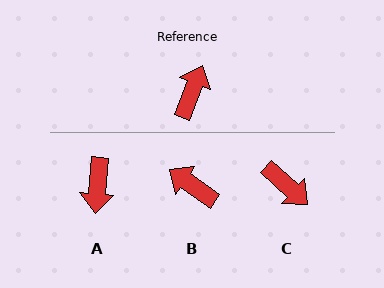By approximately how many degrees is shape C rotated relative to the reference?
Approximately 111 degrees clockwise.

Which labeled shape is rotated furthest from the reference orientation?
A, about 164 degrees away.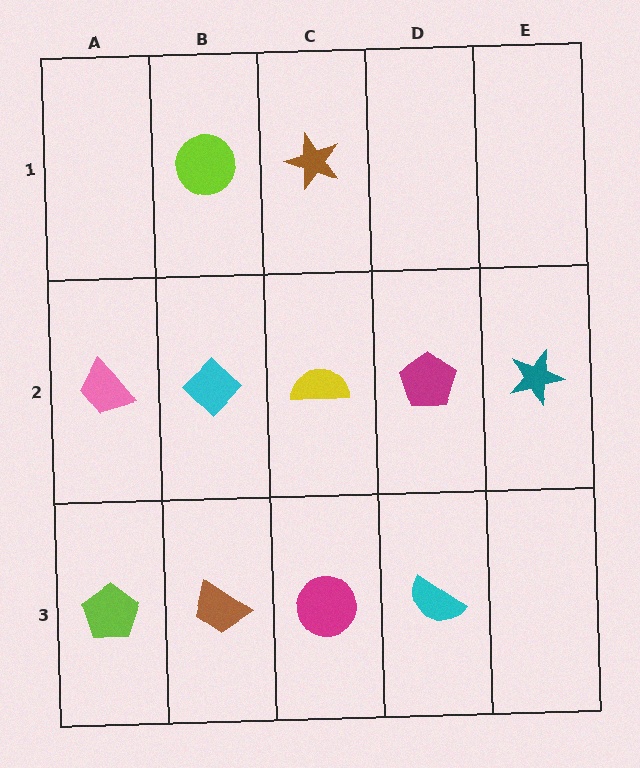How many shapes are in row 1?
2 shapes.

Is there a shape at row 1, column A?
No, that cell is empty.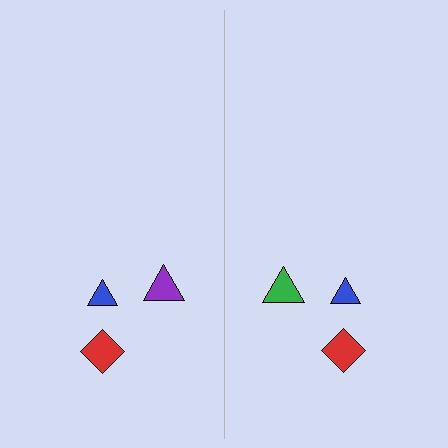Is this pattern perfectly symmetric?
No, the pattern is not perfectly symmetric. The green triangle on the right side breaks the symmetry — its mirror counterpart is purple.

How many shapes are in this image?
There are 6 shapes in this image.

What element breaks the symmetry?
The green triangle on the right side breaks the symmetry — its mirror counterpart is purple.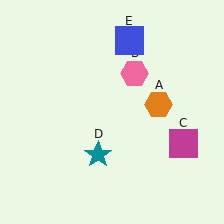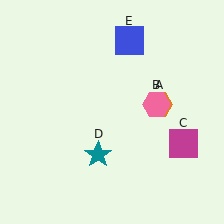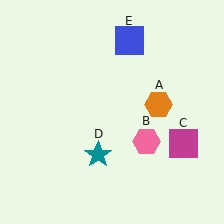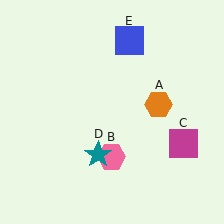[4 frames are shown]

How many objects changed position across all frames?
1 object changed position: pink hexagon (object B).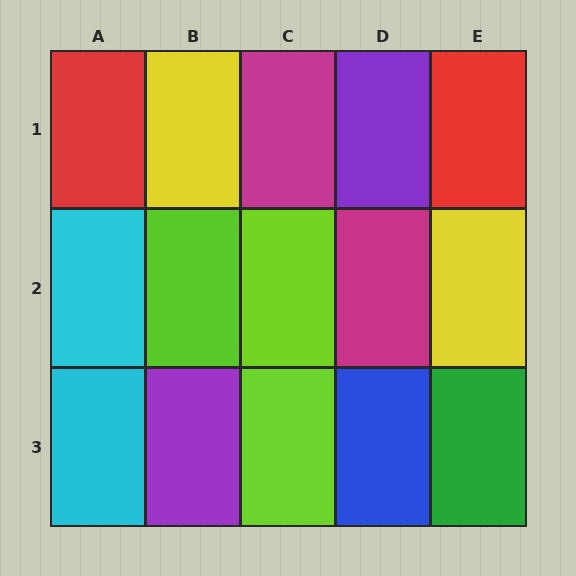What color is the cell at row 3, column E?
Green.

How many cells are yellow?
2 cells are yellow.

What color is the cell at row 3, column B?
Purple.